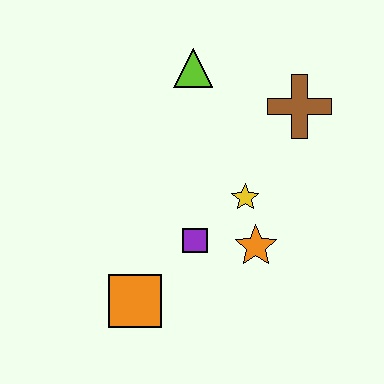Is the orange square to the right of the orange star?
No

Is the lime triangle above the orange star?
Yes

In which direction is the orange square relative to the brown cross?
The orange square is below the brown cross.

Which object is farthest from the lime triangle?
The orange square is farthest from the lime triangle.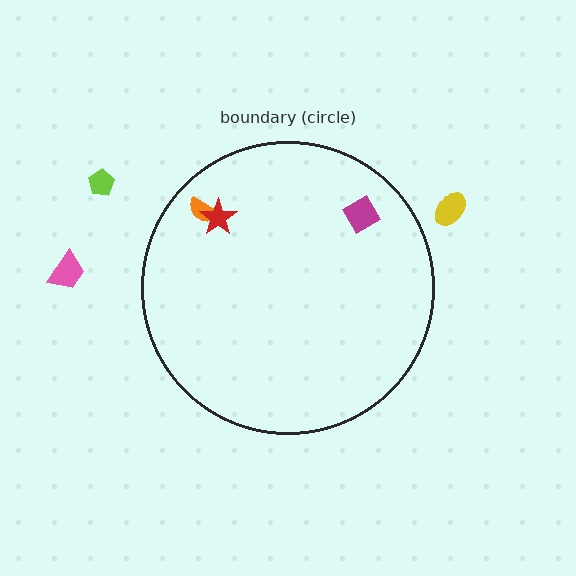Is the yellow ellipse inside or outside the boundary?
Outside.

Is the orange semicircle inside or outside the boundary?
Inside.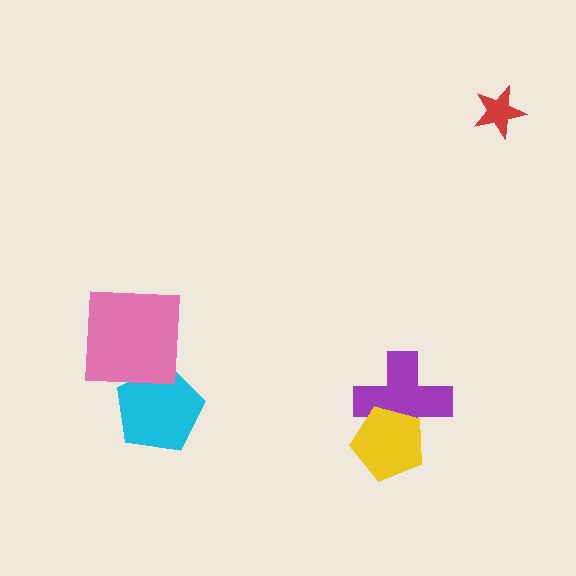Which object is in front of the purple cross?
The yellow pentagon is in front of the purple cross.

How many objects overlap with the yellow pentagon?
1 object overlaps with the yellow pentagon.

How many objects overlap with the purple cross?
1 object overlaps with the purple cross.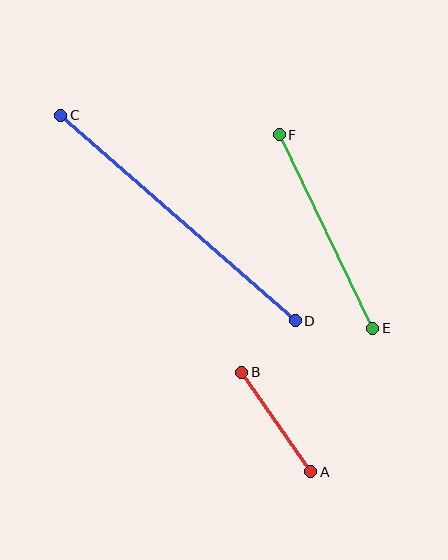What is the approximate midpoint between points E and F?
The midpoint is at approximately (326, 232) pixels.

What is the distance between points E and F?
The distance is approximately 215 pixels.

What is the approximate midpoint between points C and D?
The midpoint is at approximately (178, 218) pixels.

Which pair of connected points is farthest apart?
Points C and D are farthest apart.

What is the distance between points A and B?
The distance is approximately 121 pixels.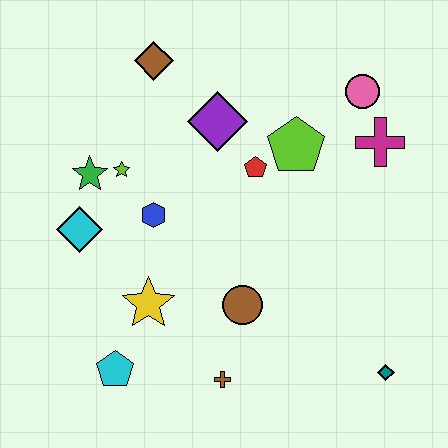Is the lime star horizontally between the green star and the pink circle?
Yes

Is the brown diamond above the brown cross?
Yes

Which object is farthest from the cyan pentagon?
The pink circle is farthest from the cyan pentagon.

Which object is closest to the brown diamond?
The purple diamond is closest to the brown diamond.